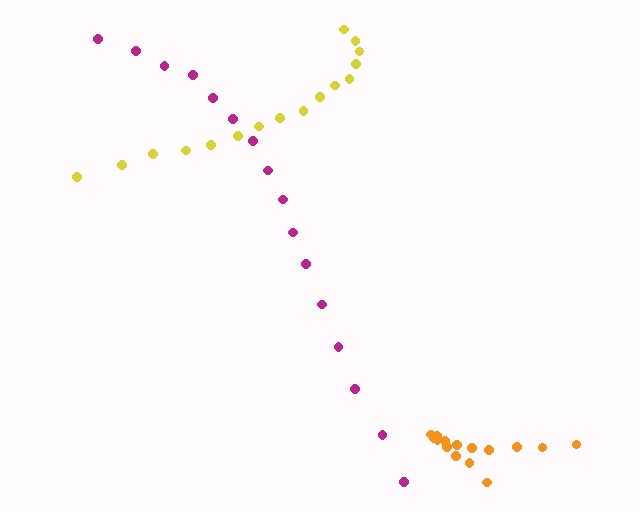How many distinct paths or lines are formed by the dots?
There are 3 distinct paths.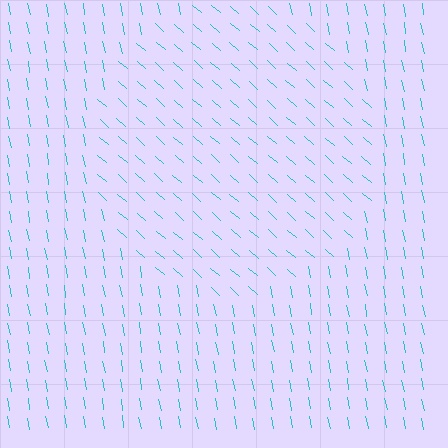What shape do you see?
I see a circle.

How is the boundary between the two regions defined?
The boundary is defined purely by a change in line orientation (approximately 37 degrees difference). All lines are the same color and thickness.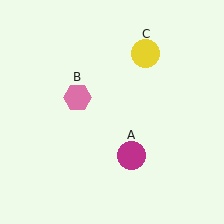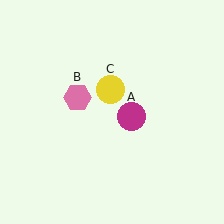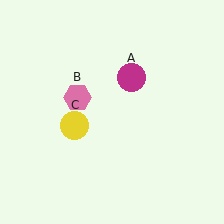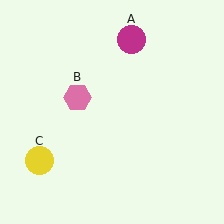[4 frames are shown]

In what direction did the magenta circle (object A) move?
The magenta circle (object A) moved up.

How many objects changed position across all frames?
2 objects changed position: magenta circle (object A), yellow circle (object C).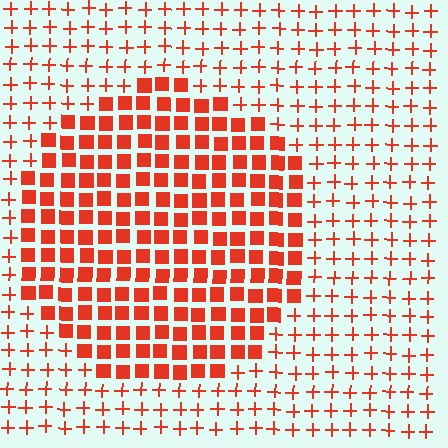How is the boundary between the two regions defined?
The boundary is defined by a change in element shape: squares inside vs. plus signs outside. All elements share the same color and spacing.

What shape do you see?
I see a circle.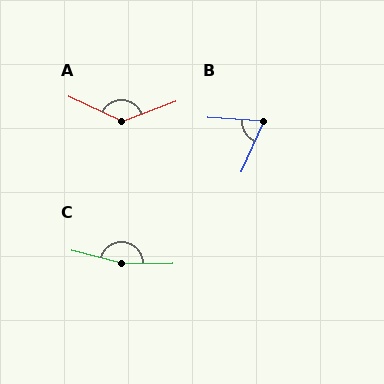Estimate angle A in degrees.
Approximately 134 degrees.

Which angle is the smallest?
B, at approximately 70 degrees.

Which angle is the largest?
C, at approximately 165 degrees.